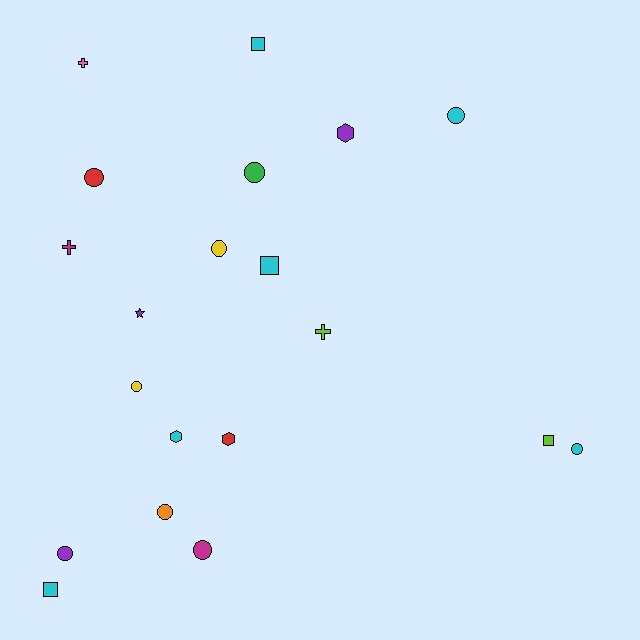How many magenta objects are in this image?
There are 2 magenta objects.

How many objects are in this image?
There are 20 objects.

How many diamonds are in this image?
There are no diamonds.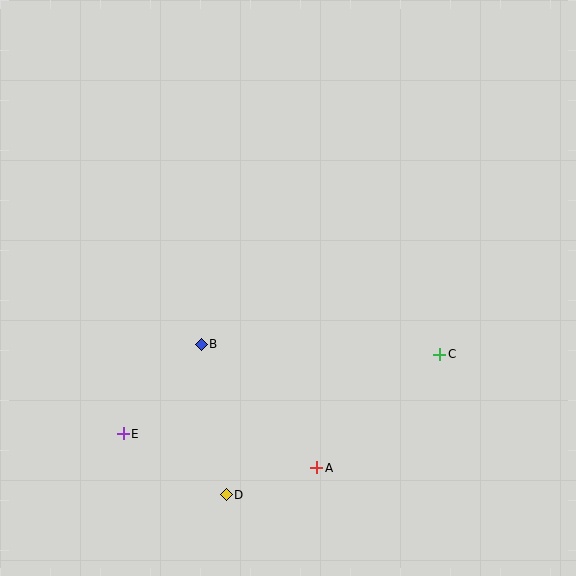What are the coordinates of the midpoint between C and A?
The midpoint between C and A is at (378, 411).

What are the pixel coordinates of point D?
Point D is at (226, 495).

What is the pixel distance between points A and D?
The distance between A and D is 94 pixels.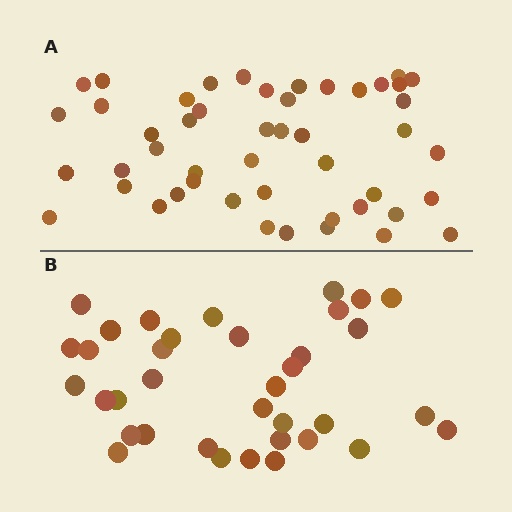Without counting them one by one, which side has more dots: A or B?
Region A (the top region) has more dots.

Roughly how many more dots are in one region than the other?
Region A has roughly 12 or so more dots than region B.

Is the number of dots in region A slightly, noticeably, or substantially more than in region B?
Region A has noticeably more, but not dramatically so. The ratio is roughly 1.3 to 1.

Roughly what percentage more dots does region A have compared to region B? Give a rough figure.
About 35% more.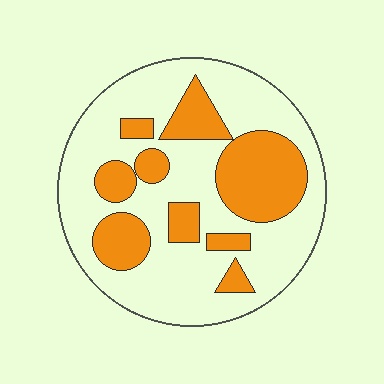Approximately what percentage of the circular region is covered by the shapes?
Approximately 30%.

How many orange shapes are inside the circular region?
9.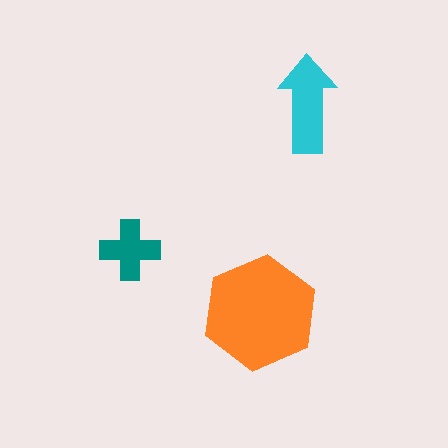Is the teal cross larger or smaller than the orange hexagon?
Smaller.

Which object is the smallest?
The teal cross.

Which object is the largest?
The orange hexagon.